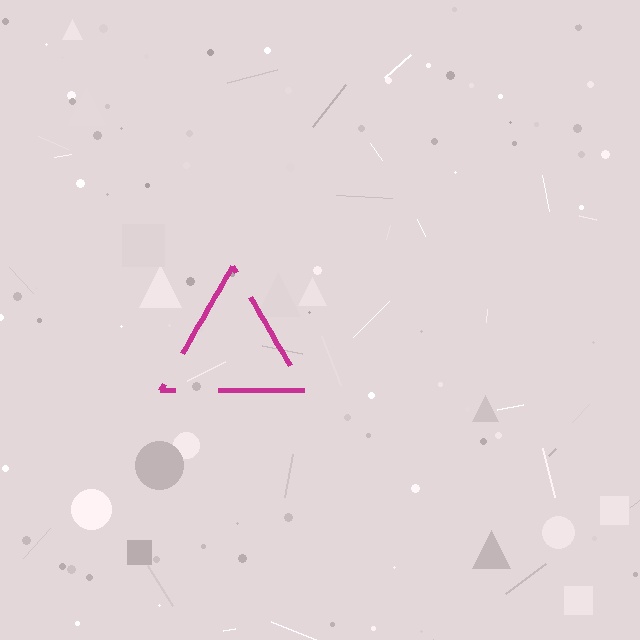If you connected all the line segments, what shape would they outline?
They would outline a triangle.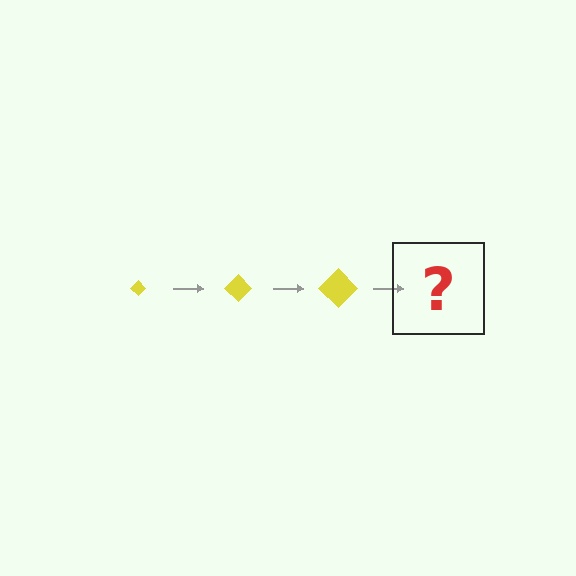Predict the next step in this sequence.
The next step is a yellow diamond, larger than the previous one.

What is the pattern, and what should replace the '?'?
The pattern is that the diamond gets progressively larger each step. The '?' should be a yellow diamond, larger than the previous one.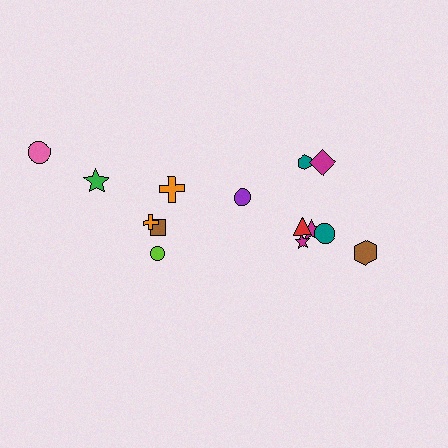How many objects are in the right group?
There are 8 objects.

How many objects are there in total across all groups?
There are 14 objects.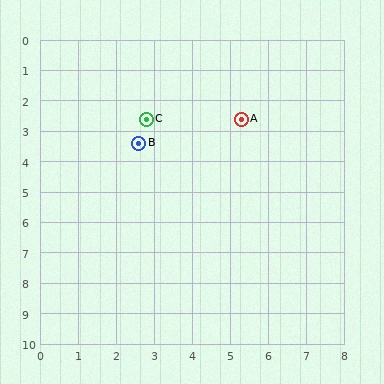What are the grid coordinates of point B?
Point B is at approximately (2.6, 3.4).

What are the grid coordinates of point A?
Point A is at approximately (5.3, 2.6).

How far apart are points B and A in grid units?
Points B and A are about 2.8 grid units apart.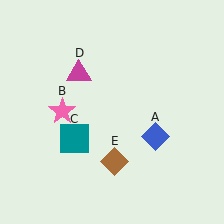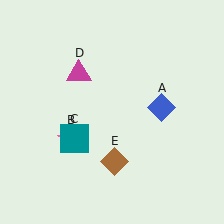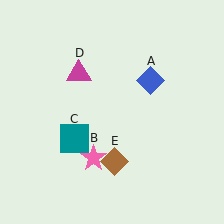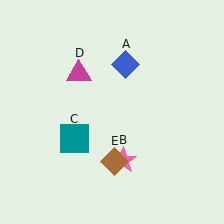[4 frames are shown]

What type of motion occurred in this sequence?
The blue diamond (object A), pink star (object B) rotated counterclockwise around the center of the scene.